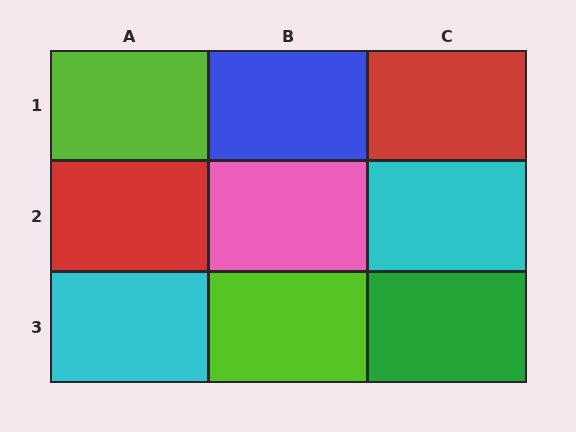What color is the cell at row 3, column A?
Cyan.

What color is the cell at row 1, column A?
Lime.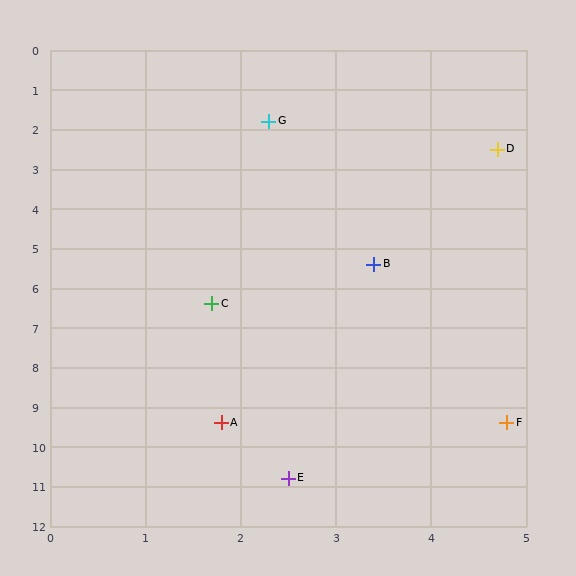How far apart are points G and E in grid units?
Points G and E are about 9.0 grid units apart.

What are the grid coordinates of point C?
Point C is at approximately (1.7, 6.4).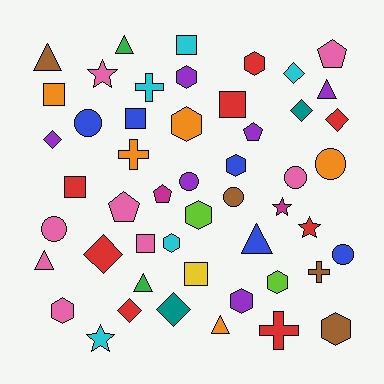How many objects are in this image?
There are 50 objects.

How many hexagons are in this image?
There are 10 hexagons.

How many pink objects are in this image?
There are 8 pink objects.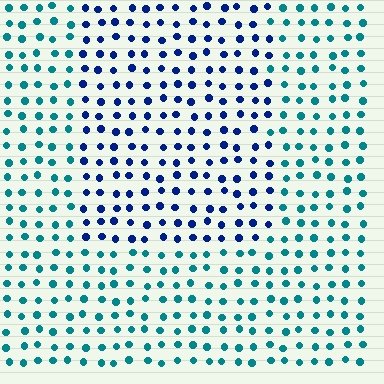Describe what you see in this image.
The image is filled with small teal elements in a uniform arrangement. A rectangle-shaped region is visible where the elements are tinted to a slightly different hue, forming a subtle color boundary.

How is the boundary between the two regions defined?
The boundary is defined purely by a slight shift in hue (about 46 degrees). Spacing, size, and orientation are identical on both sides.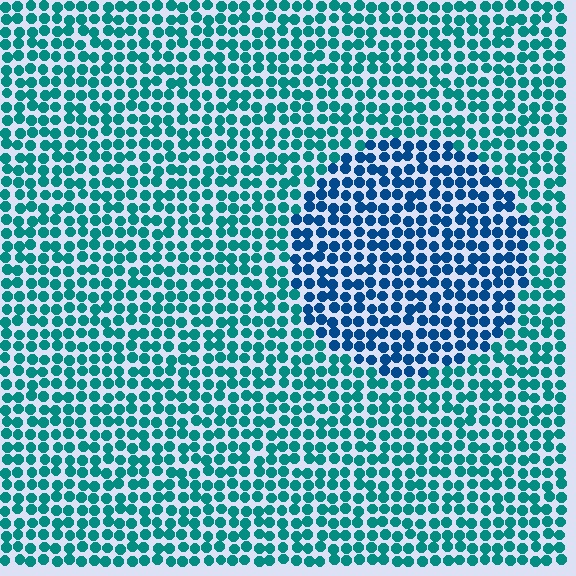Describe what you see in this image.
The image is filled with small teal elements in a uniform arrangement. A circle-shaped region is visible where the elements are tinted to a slightly different hue, forming a subtle color boundary.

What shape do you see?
I see a circle.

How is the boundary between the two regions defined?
The boundary is defined purely by a slight shift in hue (about 35 degrees). Spacing, size, and orientation are identical on both sides.